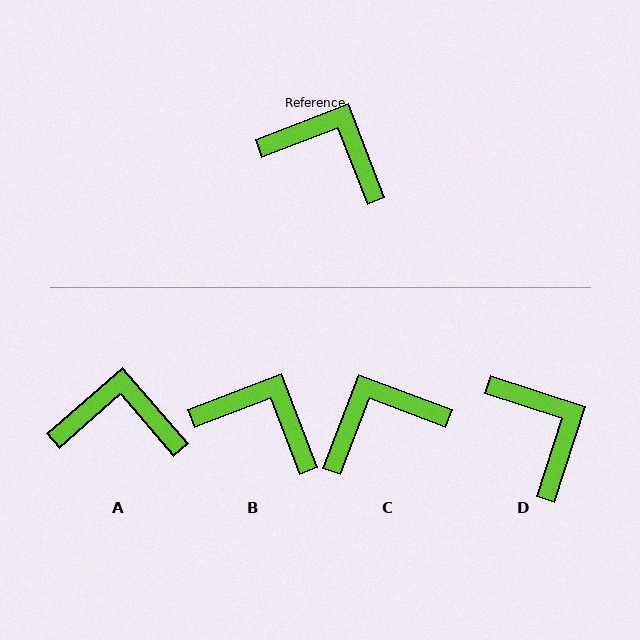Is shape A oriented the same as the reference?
No, it is off by about 20 degrees.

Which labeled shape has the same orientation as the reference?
B.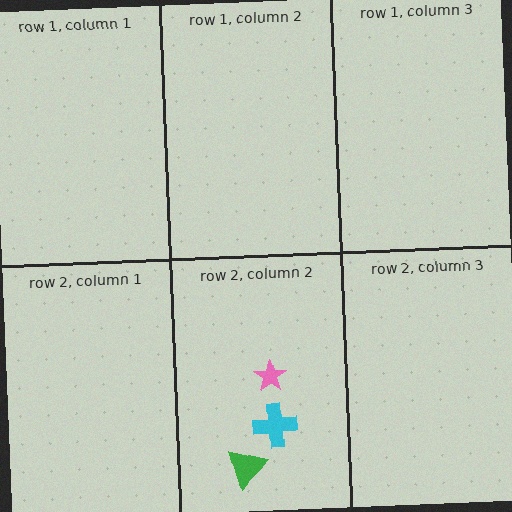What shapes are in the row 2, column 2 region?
The cyan cross, the pink star, the green triangle.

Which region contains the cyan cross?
The row 2, column 2 region.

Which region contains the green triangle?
The row 2, column 2 region.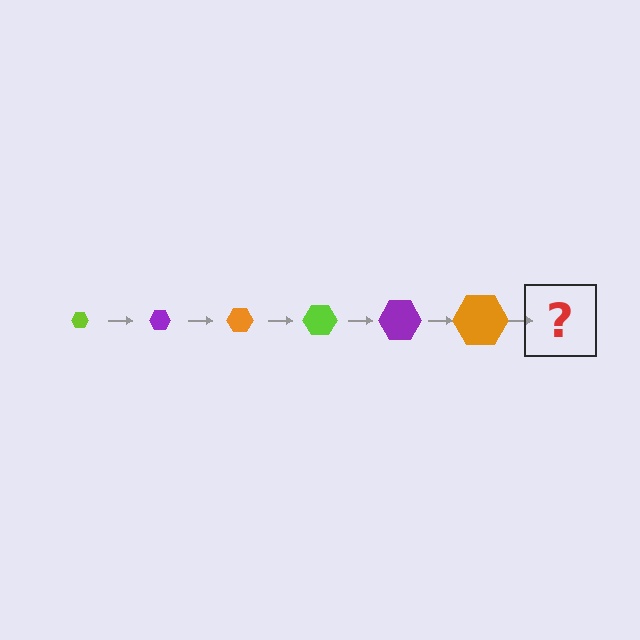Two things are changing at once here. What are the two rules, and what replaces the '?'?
The two rules are that the hexagon grows larger each step and the color cycles through lime, purple, and orange. The '?' should be a lime hexagon, larger than the previous one.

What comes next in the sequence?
The next element should be a lime hexagon, larger than the previous one.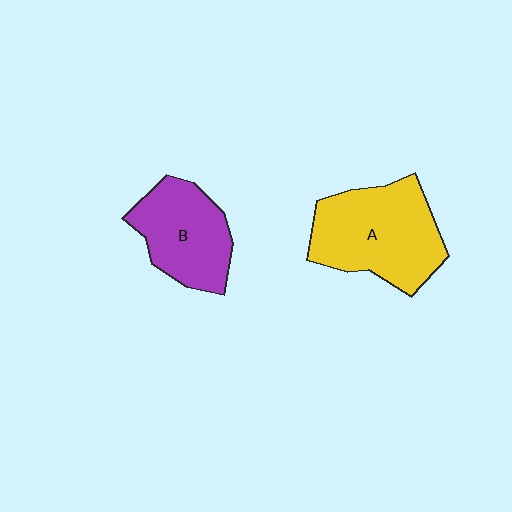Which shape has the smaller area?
Shape B (purple).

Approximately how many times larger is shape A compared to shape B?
Approximately 1.4 times.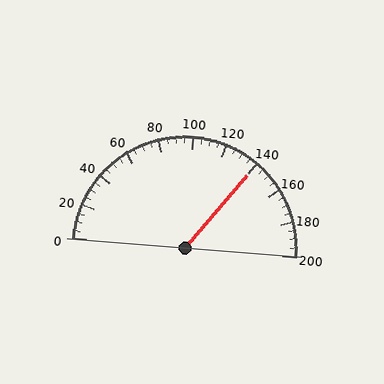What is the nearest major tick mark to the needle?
The nearest major tick mark is 140.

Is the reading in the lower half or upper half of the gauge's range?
The reading is in the upper half of the range (0 to 200).